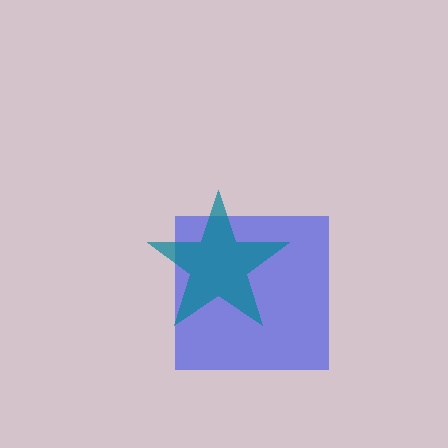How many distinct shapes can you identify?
There are 2 distinct shapes: a blue square, a teal star.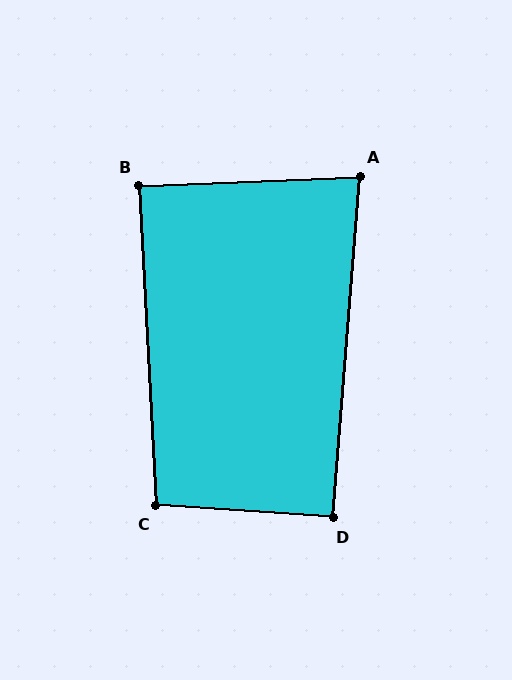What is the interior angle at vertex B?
Approximately 89 degrees (approximately right).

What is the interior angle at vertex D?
Approximately 91 degrees (approximately right).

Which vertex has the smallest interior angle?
A, at approximately 83 degrees.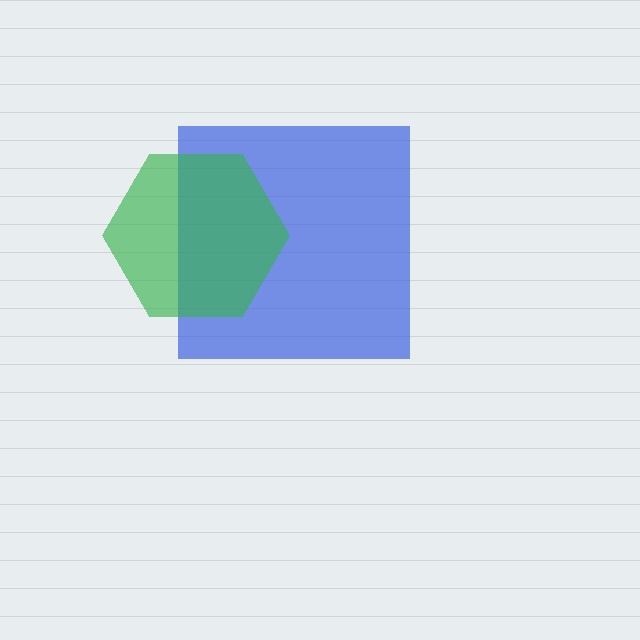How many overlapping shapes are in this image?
There are 2 overlapping shapes in the image.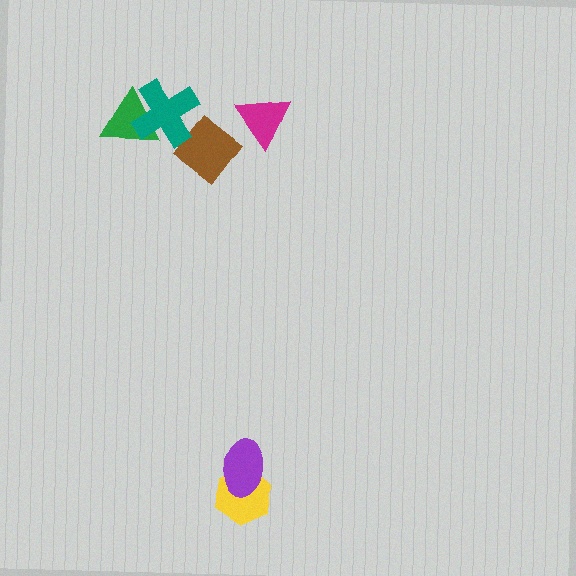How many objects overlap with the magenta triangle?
0 objects overlap with the magenta triangle.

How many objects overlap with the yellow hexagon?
1 object overlaps with the yellow hexagon.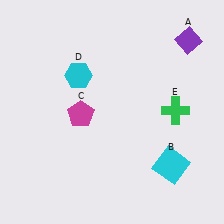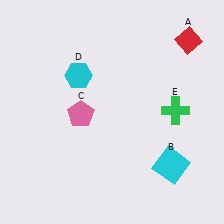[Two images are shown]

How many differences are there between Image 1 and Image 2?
There are 2 differences between the two images.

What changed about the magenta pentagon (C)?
In Image 1, C is magenta. In Image 2, it changed to pink.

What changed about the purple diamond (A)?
In Image 1, A is purple. In Image 2, it changed to red.